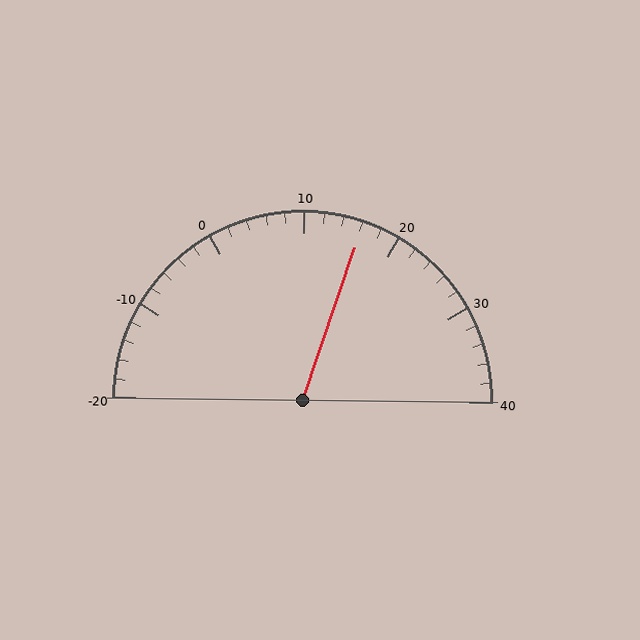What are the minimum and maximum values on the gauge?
The gauge ranges from -20 to 40.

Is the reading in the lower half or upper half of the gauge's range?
The reading is in the upper half of the range (-20 to 40).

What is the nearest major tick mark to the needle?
The nearest major tick mark is 20.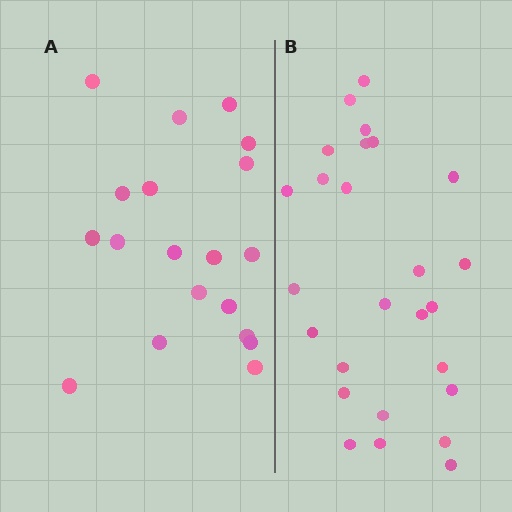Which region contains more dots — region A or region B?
Region B (the right region) has more dots.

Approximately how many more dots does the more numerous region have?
Region B has roughly 8 or so more dots than region A.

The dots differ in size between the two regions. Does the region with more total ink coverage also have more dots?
No. Region A has more total ink coverage because its dots are larger, but region B actually contains more individual dots. Total area can be misleading — the number of items is what matters here.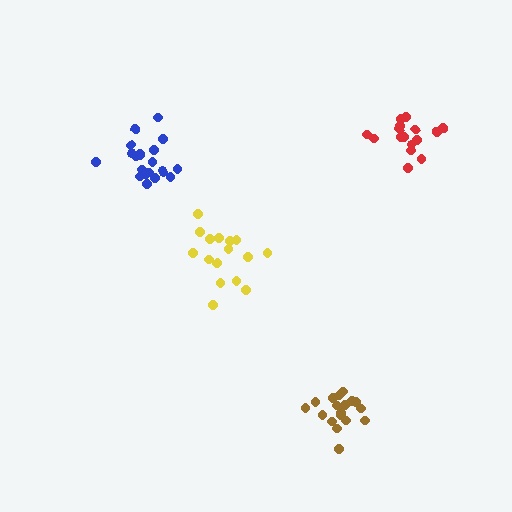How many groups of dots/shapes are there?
There are 4 groups.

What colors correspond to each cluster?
The clusters are colored: yellow, brown, red, blue.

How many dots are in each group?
Group 1: 17 dots, Group 2: 18 dots, Group 3: 16 dots, Group 4: 21 dots (72 total).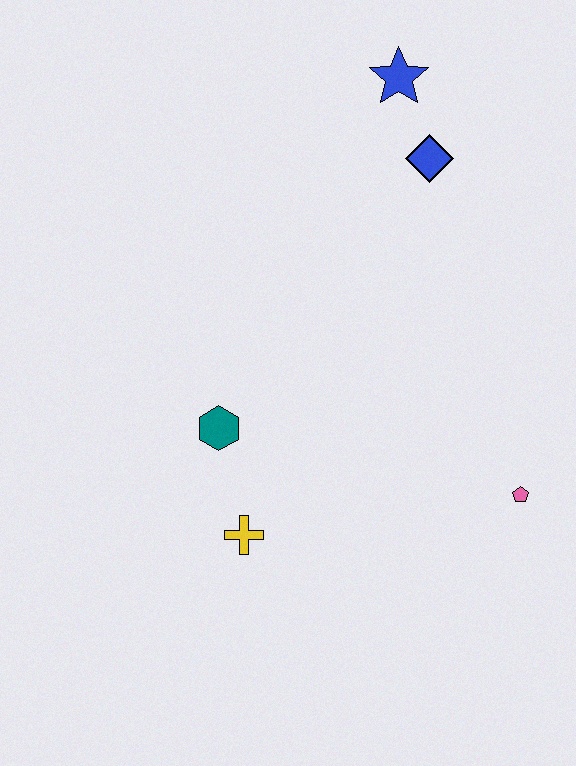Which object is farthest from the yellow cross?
The blue star is farthest from the yellow cross.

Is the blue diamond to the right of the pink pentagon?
No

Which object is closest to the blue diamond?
The blue star is closest to the blue diamond.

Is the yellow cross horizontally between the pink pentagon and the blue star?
No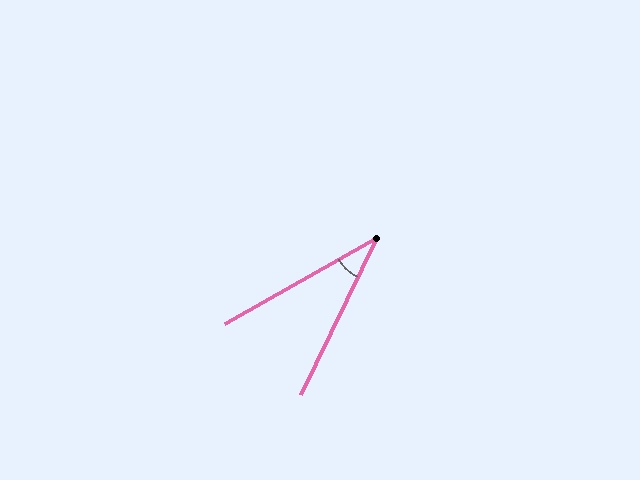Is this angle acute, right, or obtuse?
It is acute.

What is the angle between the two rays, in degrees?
Approximately 35 degrees.